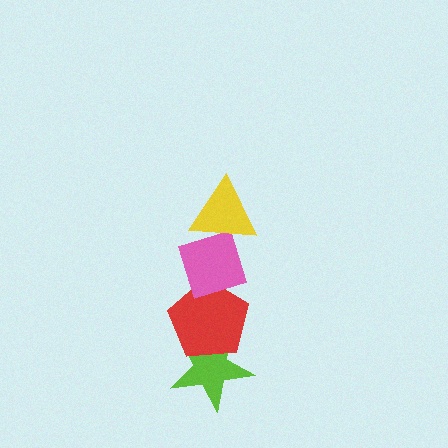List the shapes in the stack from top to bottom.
From top to bottom: the yellow triangle, the pink diamond, the red pentagon, the lime star.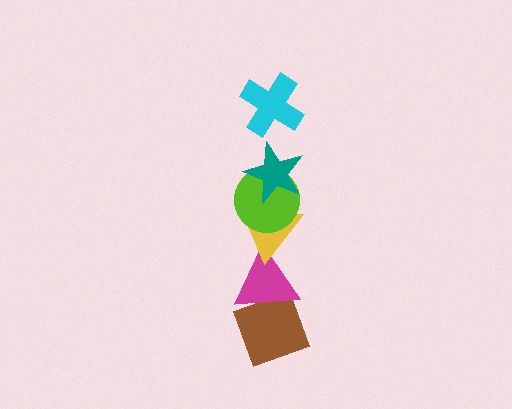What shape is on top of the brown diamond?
The magenta triangle is on top of the brown diamond.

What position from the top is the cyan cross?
The cyan cross is 1st from the top.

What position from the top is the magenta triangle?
The magenta triangle is 5th from the top.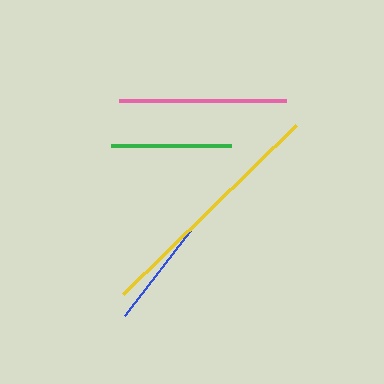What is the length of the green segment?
The green segment is approximately 121 pixels long.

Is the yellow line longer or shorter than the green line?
The yellow line is longer than the green line.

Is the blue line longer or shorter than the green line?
The green line is longer than the blue line.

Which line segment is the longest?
The yellow line is the longest at approximately 241 pixels.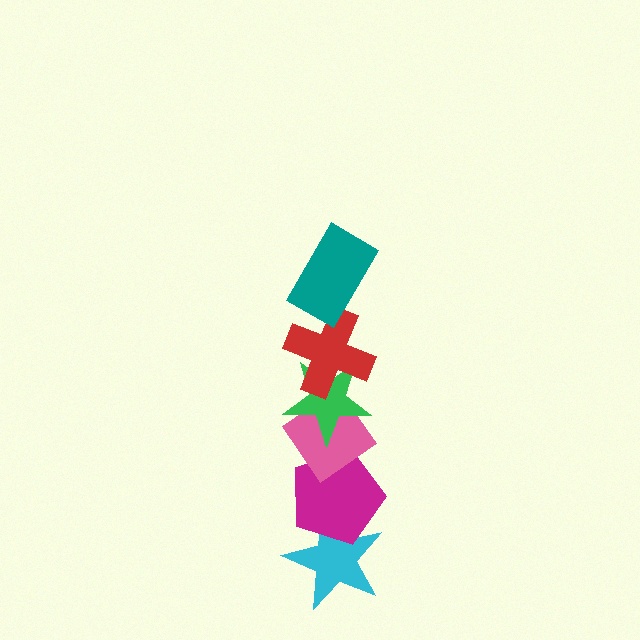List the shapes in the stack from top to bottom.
From top to bottom: the teal rectangle, the red cross, the green star, the pink diamond, the magenta pentagon, the cyan star.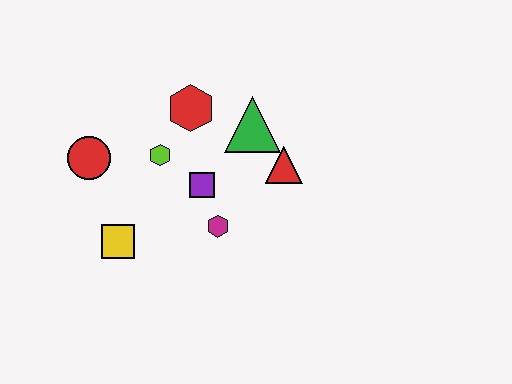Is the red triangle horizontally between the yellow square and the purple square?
No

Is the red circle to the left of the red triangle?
Yes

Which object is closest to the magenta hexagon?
The purple square is closest to the magenta hexagon.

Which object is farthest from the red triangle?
The red circle is farthest from the red triangle.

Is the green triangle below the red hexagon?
Yes